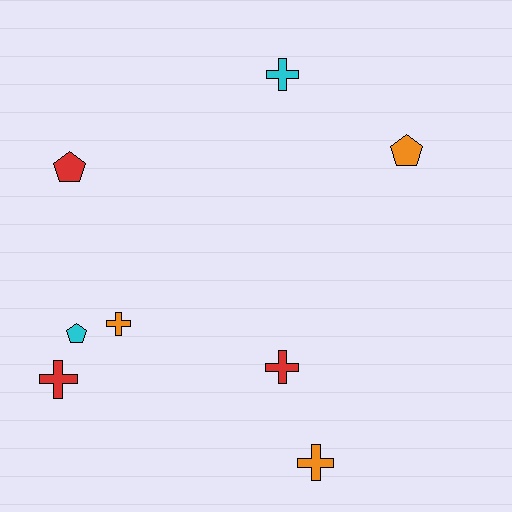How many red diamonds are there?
There are no red diamonds.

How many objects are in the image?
There are 8 objects.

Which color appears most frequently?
Red, with 3 objects.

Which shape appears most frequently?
Cross, with 5 objects.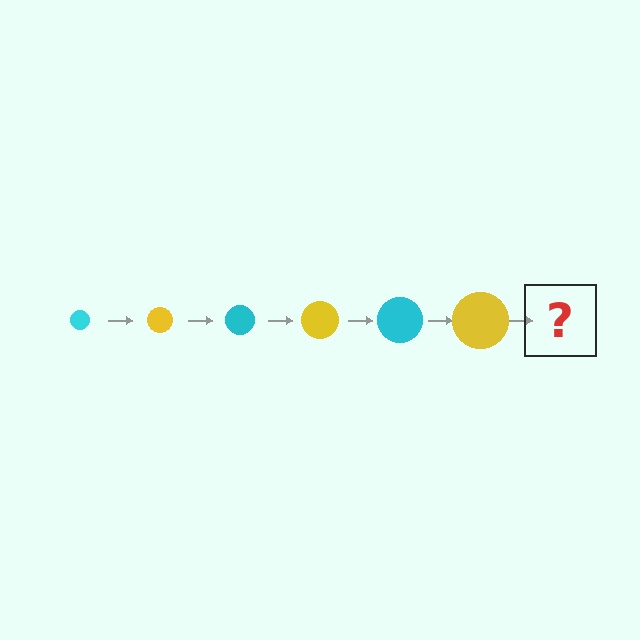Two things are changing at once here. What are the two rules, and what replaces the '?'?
The two rules are that the circle grows larger each step and the color cycles through cyan and yellow. The '?' should be a cyan circle, larger than the previous one.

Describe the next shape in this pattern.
It should be a cyan circle, larger than the previous one.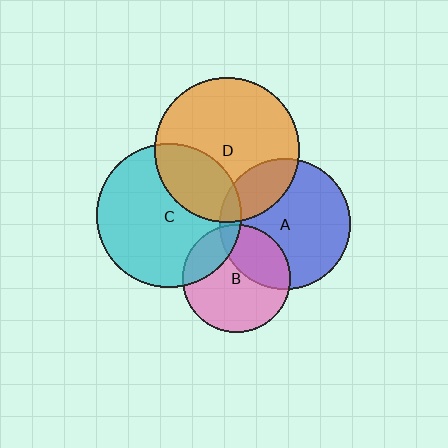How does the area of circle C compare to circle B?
Approximately 1.8 times.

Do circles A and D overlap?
Yes.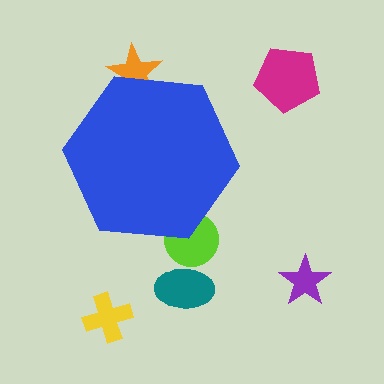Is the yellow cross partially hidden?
No, the yellow cross is fully visible.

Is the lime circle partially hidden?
Yes, the lime circle is partially hidden behind the blue hexagon.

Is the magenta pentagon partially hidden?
No, the magenta pentagon is fully visible.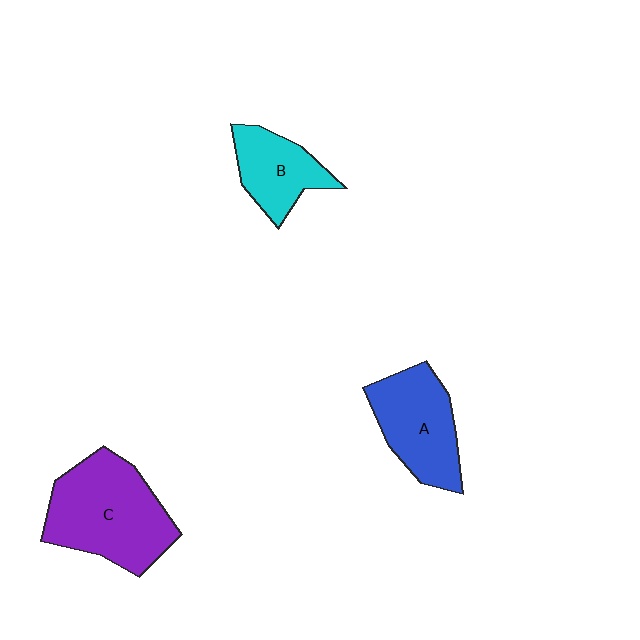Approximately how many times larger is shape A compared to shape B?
Approximately 1.3 times.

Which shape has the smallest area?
Shape B (cyan).